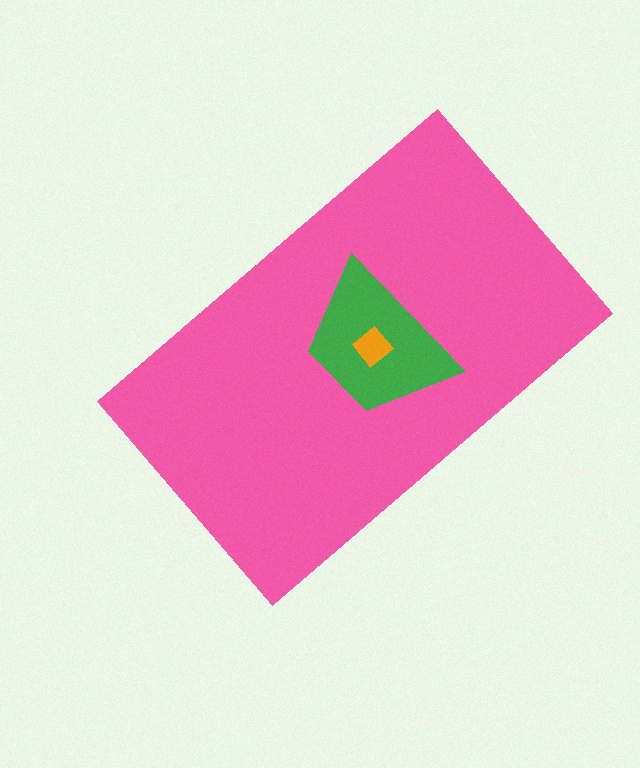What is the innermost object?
The orange diamond.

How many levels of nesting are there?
3.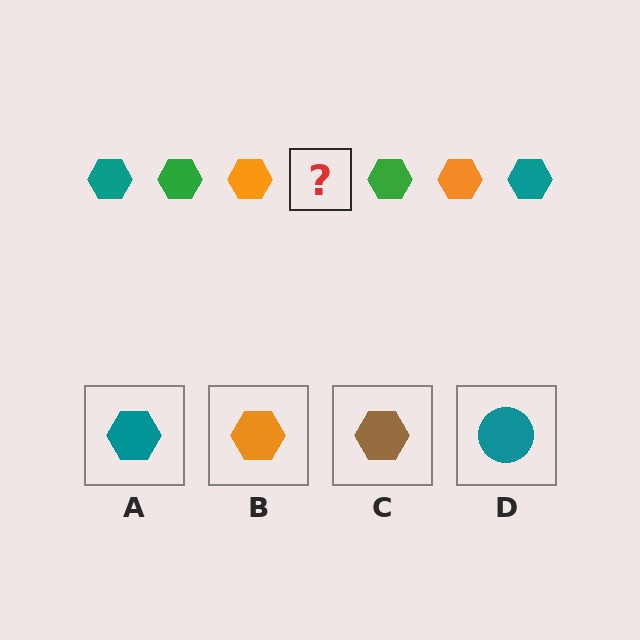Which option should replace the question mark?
Option A.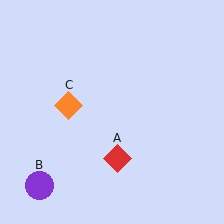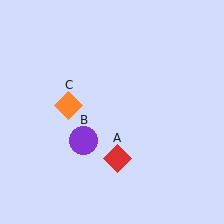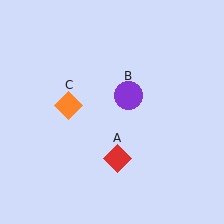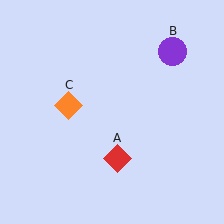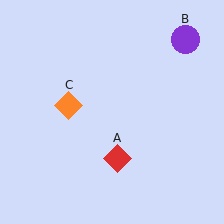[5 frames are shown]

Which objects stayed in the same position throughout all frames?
Red diamond (object A) and orange diamond (object C) remained stationary.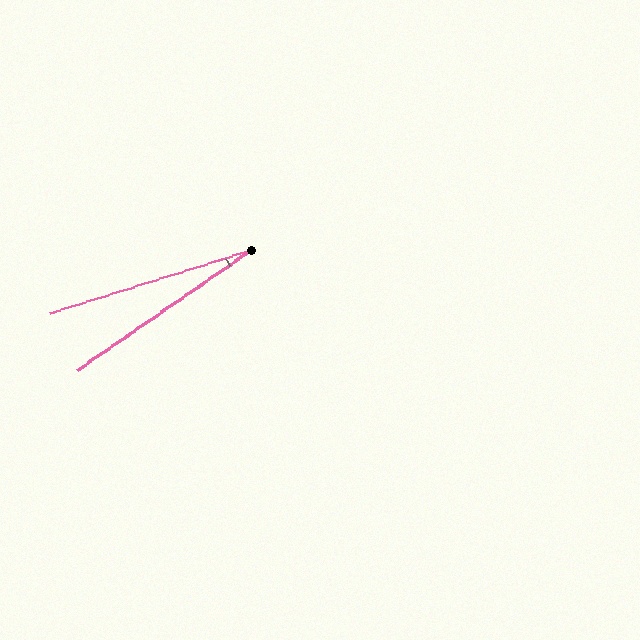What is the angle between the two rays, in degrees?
Approximately 17 degrees.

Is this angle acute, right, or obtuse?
It is acute.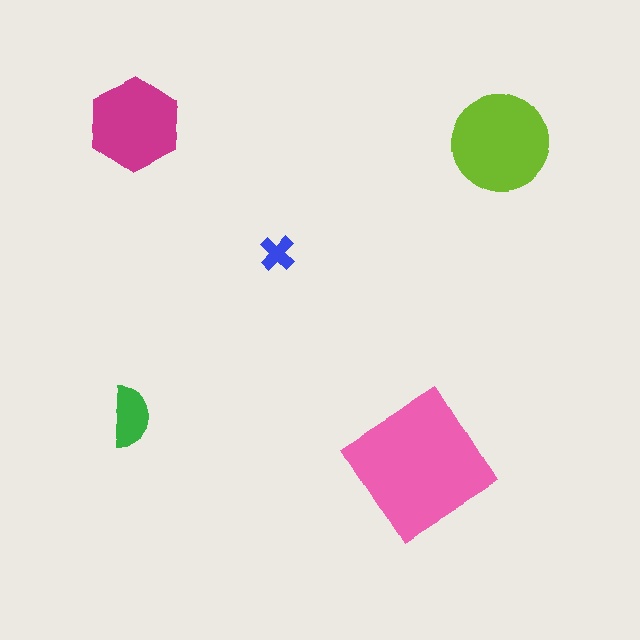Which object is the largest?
The pink diamond.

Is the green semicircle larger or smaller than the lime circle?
Smaller.